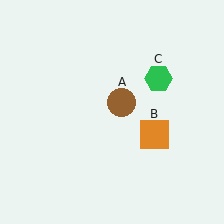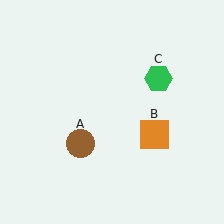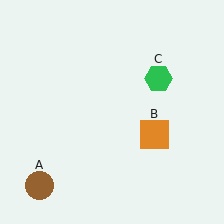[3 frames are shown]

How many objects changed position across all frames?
1 object changed position: brown circle (object A).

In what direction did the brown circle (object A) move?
The brown circle (object A) moved down and to the left.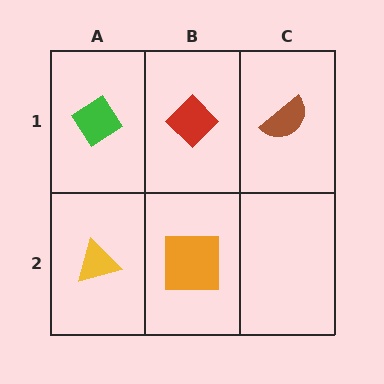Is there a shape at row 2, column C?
No, that cell is empty.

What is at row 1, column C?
A brown semicircle.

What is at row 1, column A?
A green diamond.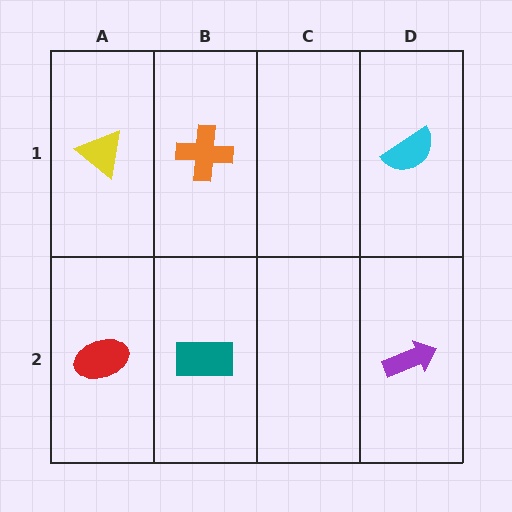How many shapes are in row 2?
3 shapes.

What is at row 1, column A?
A yellow triangle.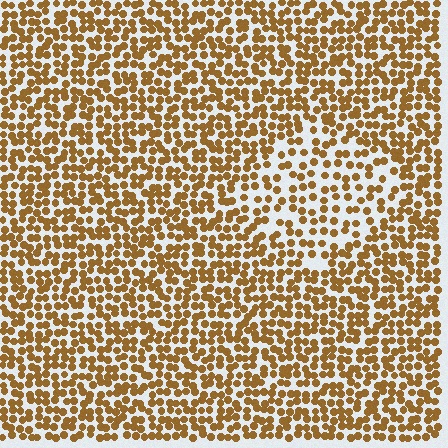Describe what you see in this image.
The image contains small brown elements arranged at two different densities. A diamond-shaped region is visible where the elements are less densely packed than the surrounding area.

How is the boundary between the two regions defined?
The boundary is defined by a change in element density (approximately 1.7x ratio). All elements are the same color, size, and shape.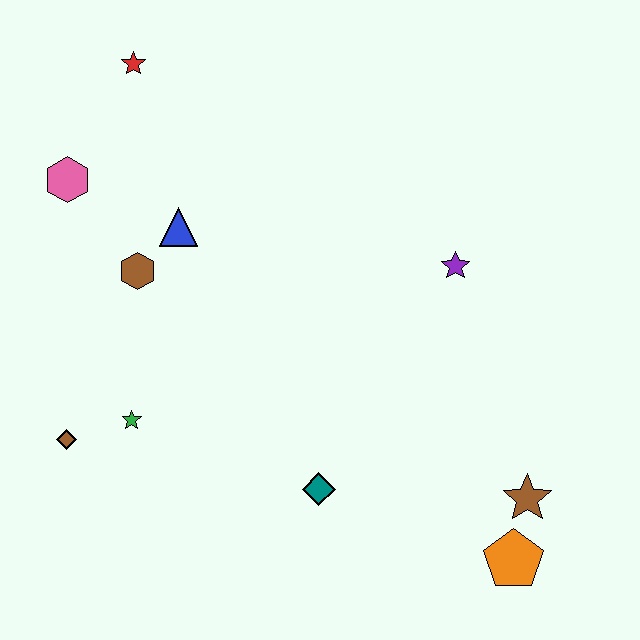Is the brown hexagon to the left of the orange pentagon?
Yes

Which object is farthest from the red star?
The orange pentagon is farthest from the red star.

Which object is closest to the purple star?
The brown star is closest to the purple star.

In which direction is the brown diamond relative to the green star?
The brown diamond is to the left of the green star.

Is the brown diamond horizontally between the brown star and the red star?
No